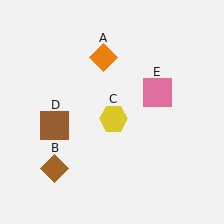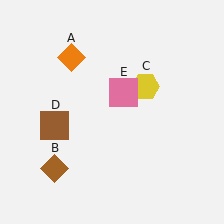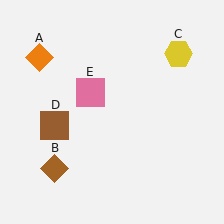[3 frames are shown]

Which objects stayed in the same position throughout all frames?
Brown diamond (object B) and brown square (object D) remained stationary.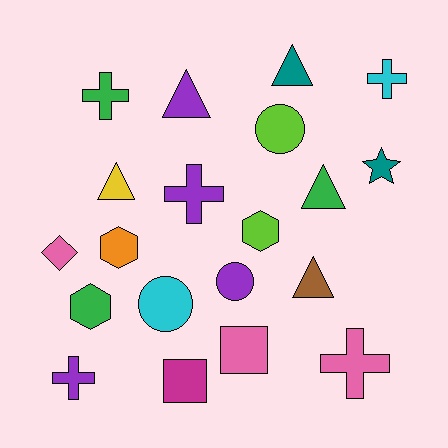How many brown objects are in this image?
There is 1 brown object.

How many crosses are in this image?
There are 5 crosses.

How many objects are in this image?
There are 20 objects.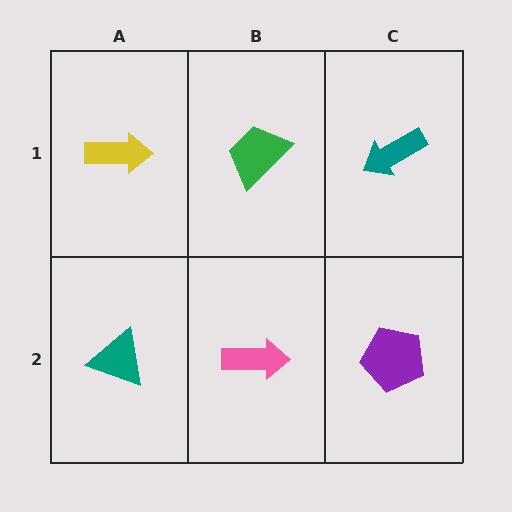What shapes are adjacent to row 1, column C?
A purple pentagon (row 2, column C), a green trapezoid (row 1, column B).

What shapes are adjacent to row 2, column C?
A teal arrow (row 1, column C), a pink arrow (row 2, column B).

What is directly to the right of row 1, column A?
A green trapezoid.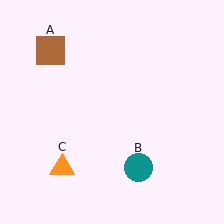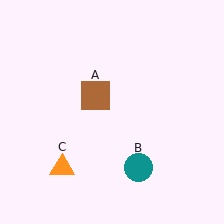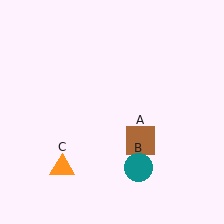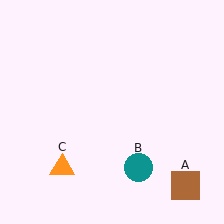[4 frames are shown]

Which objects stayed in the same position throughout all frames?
Teal circle (object B) and orange triangle (object C) remained stationary.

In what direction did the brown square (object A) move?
The brown square (object A) moved down and to the right.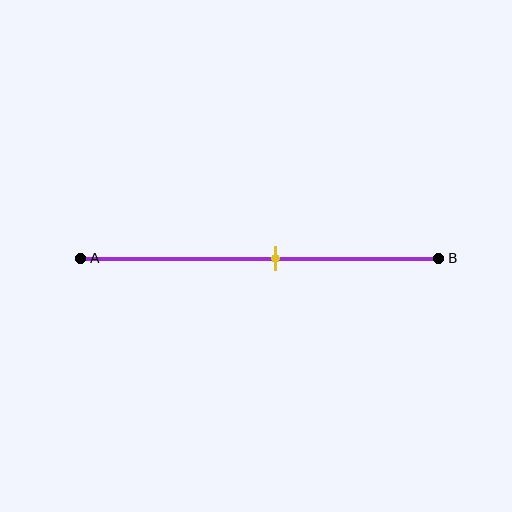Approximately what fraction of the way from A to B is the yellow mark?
The yellow mark is approximately 55% of the way from A to B.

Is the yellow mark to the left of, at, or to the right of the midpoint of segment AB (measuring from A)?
The yellow mark is to the right of the midpoint of segment AB.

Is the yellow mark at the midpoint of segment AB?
No, the mark is at about 55% from A, not at the 50% midpoint.